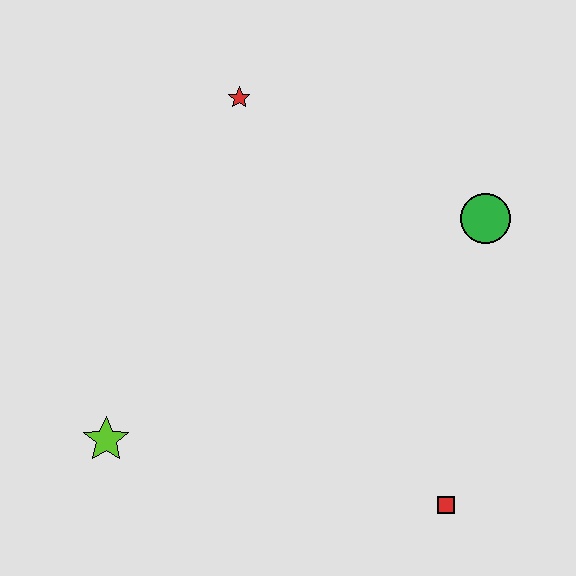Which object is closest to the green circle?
The red star is closest to the green circle.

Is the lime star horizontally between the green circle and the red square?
No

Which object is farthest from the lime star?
The green circle is farthest from the lime star.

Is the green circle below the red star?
Yes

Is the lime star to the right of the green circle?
No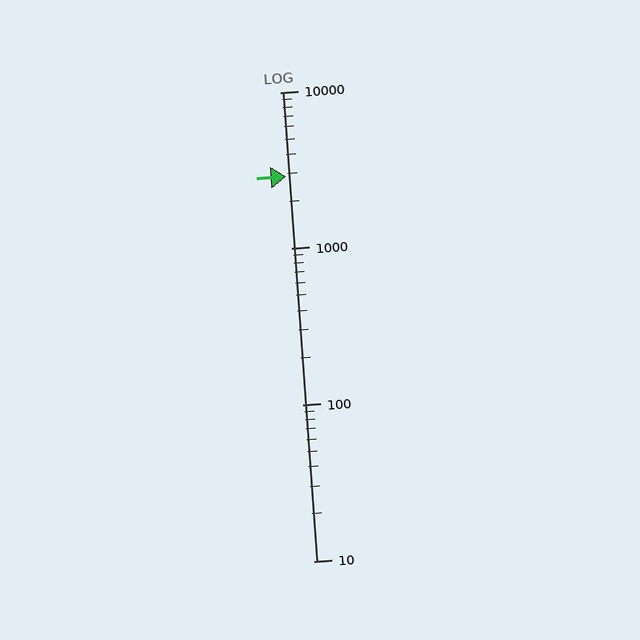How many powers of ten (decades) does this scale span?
The scale spans 3 decades, from 10 to 10000.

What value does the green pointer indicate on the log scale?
The pointer indicates approximately 2900.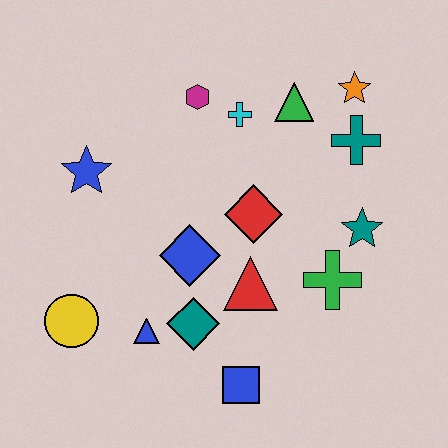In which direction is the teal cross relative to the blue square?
The teal cross is above the blue square.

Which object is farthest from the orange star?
The yellow circle is farthest from the orange star.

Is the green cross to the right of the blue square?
Yes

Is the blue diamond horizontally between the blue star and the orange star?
Yes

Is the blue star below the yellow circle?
No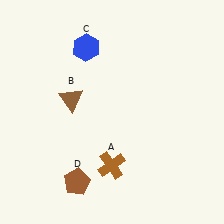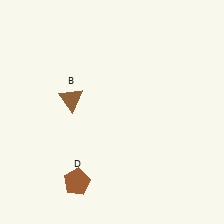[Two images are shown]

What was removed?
The brown cross (A), the blue hexagon (C) were removed in Image 2.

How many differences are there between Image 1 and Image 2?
There are 2 differences between the two images.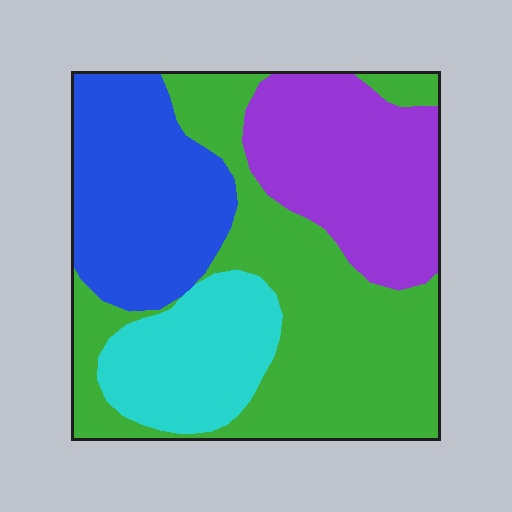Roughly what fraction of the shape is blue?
Blue takes up about one quarter (1/4) of the shape.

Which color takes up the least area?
Cyan, at roughly 15%.